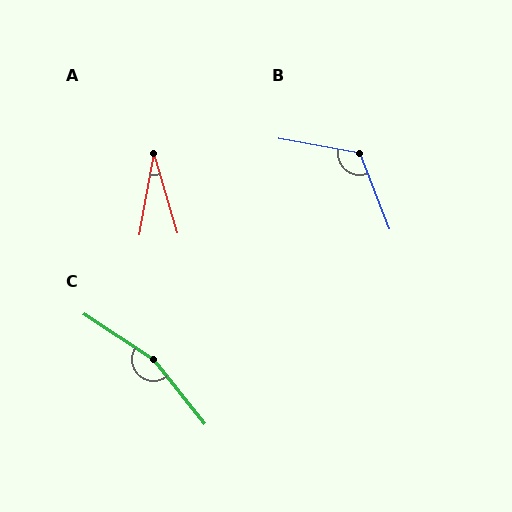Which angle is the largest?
C, at approximately 162 degrees.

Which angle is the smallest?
A, at approximately 27 degrees.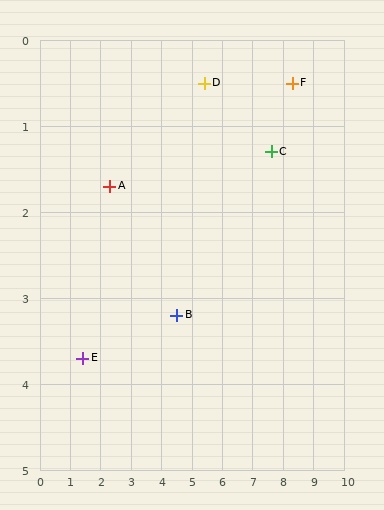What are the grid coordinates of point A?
Point A is at approximately (2.3, 1.7).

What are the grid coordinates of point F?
Point F is at approximately (8.3, 0.5).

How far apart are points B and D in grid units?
Points B and D are about 2.8 grid units apart.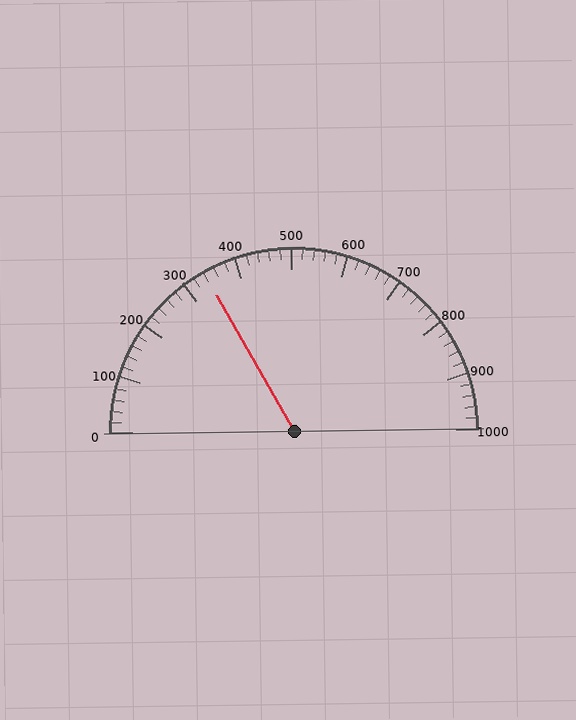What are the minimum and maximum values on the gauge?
The gauge ranges from 0 to 1000.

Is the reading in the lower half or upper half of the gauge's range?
The reading is in the lower half of the range (0 to 1000).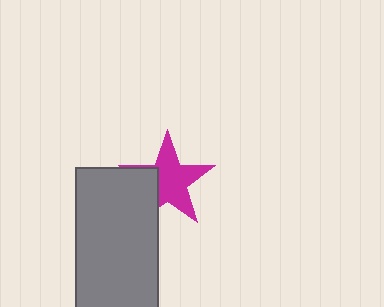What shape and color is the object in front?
The object in front is a gray rectangle.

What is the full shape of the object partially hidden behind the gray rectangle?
The partially hidden object is a magenta star.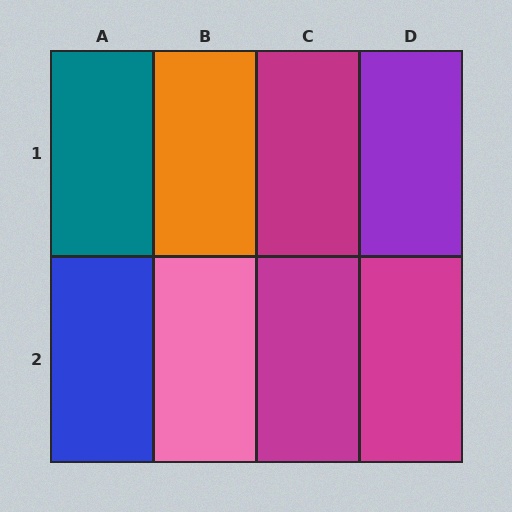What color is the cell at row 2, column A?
Blue.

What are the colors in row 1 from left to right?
Teal, orange, magenta, purple.